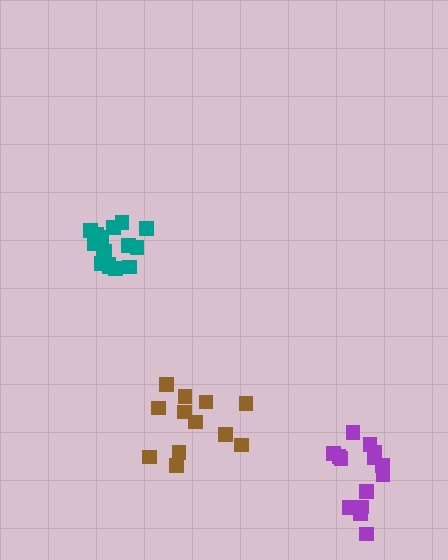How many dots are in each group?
Group 1: 12 dots, Group 2: 16 dots, Group 3: 14 dots (42 total).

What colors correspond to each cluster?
The clusters are colored: brown, teal, purple.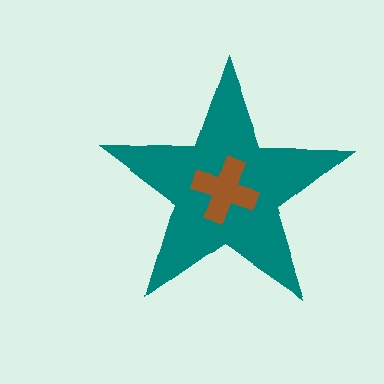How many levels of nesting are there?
2.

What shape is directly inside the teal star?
The brown cross.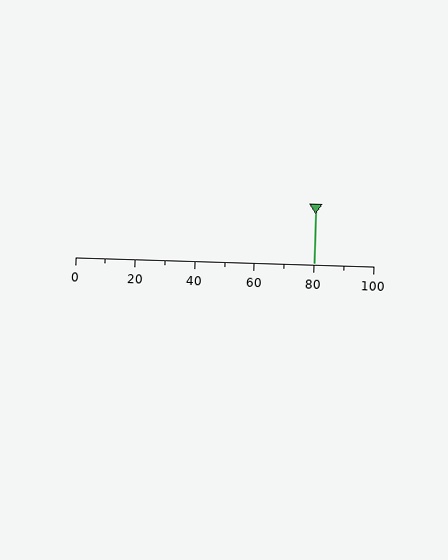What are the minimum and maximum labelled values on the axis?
The axis runs from 0 to 100.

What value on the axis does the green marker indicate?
The marker indicates approximately 80.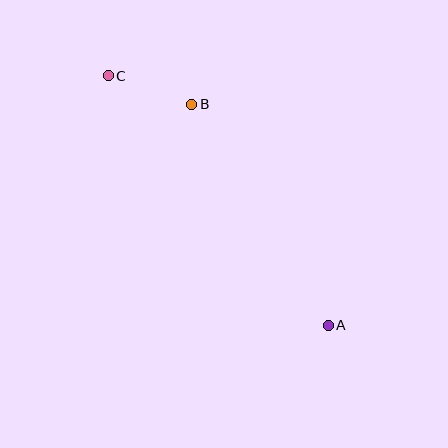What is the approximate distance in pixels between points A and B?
The distance between A and B is approximately 260 pixels.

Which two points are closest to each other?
Points B and C are closest to each other.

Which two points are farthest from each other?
Points A and C are farthest from each other.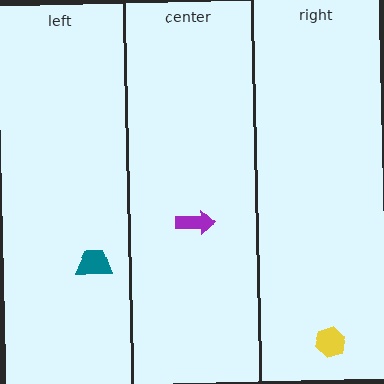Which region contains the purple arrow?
The center region.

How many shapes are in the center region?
1.